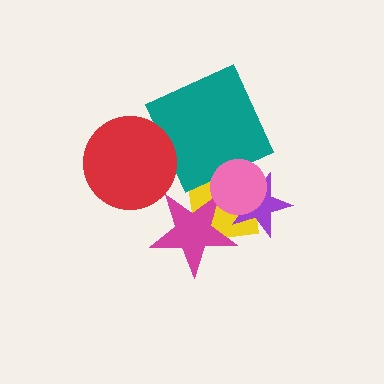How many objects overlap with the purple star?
3 objects overlap with the purple star.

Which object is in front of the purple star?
The pink circle is in front of the purple star.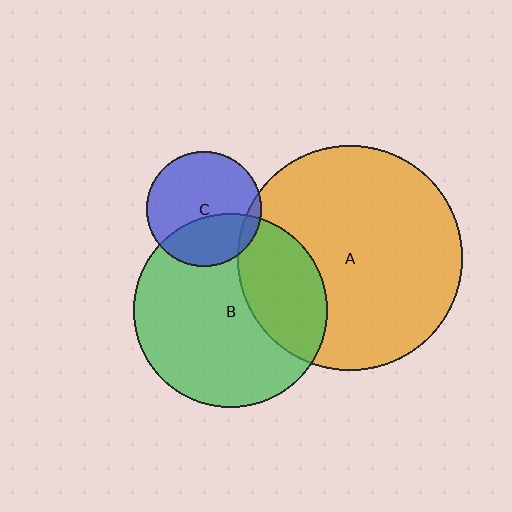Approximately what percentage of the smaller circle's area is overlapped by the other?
Approximately 35%.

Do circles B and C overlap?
Yes.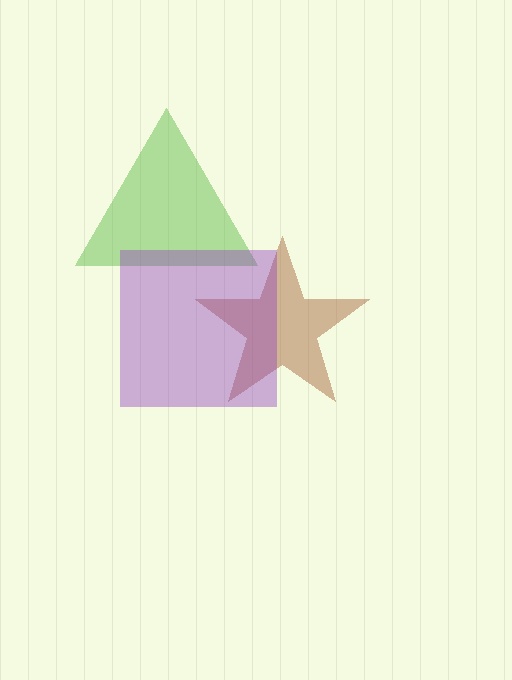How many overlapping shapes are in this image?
There are 3 overlapping shapes in the image.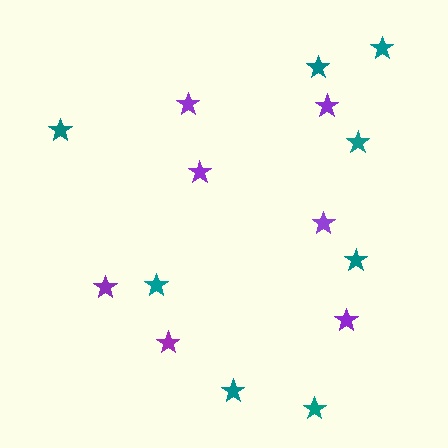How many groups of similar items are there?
There are 2 groups: one group of teal stars (8) and one group of purple stars (7).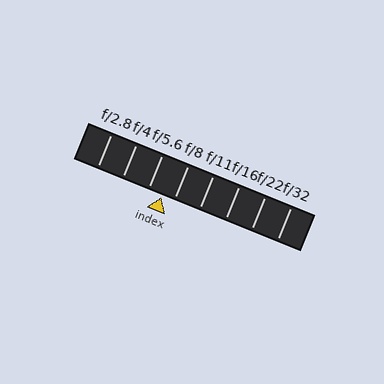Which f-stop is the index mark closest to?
The index mark is closest to f/8.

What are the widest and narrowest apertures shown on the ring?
The widest aperture shown is f/2.8 and the narrowest is f/32.